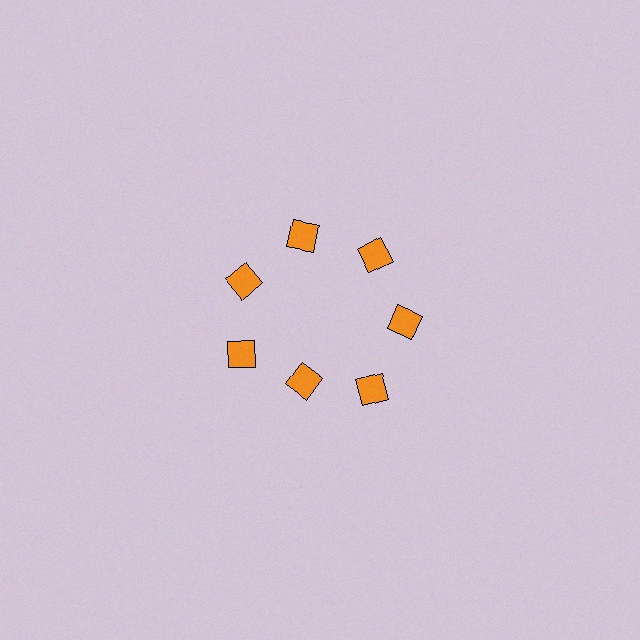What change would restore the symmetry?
The symmetry would be restored by moving it outward, back onto the ring so that all 7 diamonds sit at equal angles and equal distance from the center.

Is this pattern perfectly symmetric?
No. The 7 orange diamonds are arranged in a ring, but one element near the 6 o'clock position is pulled inward toward the center, breaking the 7-fold rotational symmetry.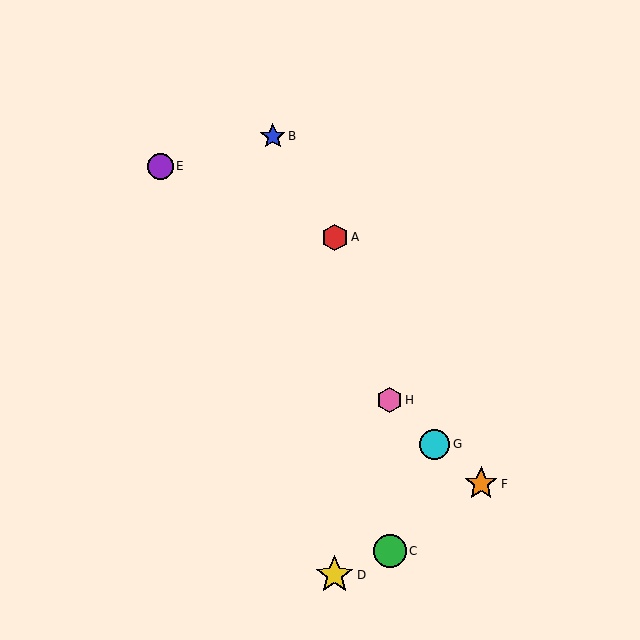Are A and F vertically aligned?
No, A is at x≈335 and F is at x≈481.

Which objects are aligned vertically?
Objects A, D are aligned vertically.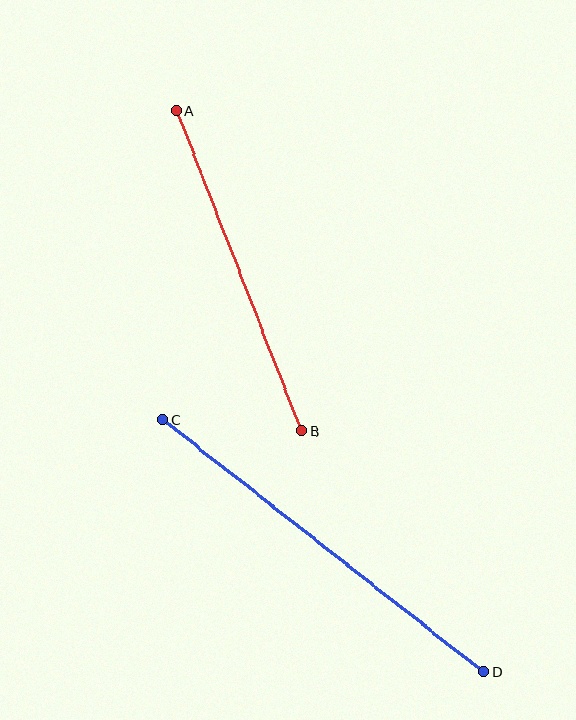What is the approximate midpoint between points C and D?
The midpoint is at approximately (323, 546) pixels.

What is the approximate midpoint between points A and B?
The midpoint is at approximately (239, 271) pixels.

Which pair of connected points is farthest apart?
Points C and D are farthest apart.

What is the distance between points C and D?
The distance is approximately 408 pixels.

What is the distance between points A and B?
The distance is approximately 343 pixels.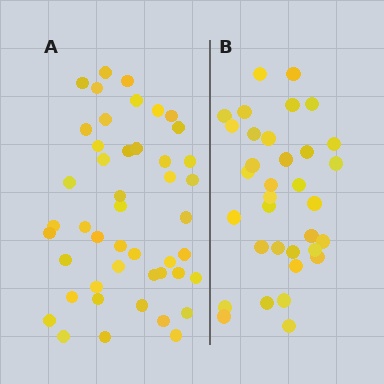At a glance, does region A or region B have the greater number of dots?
Region A (the left region) has more dots.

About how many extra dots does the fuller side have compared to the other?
Region A has roughly 12 or so more dots than region B.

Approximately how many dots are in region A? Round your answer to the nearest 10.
About 50 dots. (The exact count is 46, which rounds to 50.)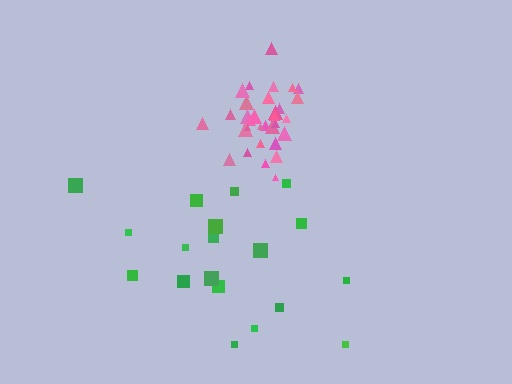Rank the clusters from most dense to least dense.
pink, green.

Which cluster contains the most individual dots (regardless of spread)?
Pink (32).